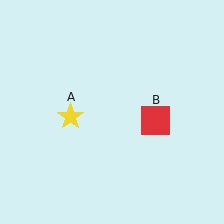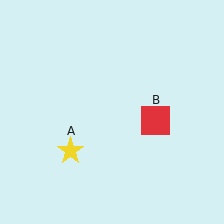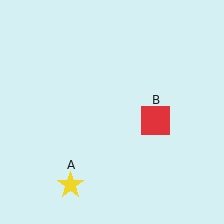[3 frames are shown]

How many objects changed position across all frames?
1 object changed position: yellow star (object A).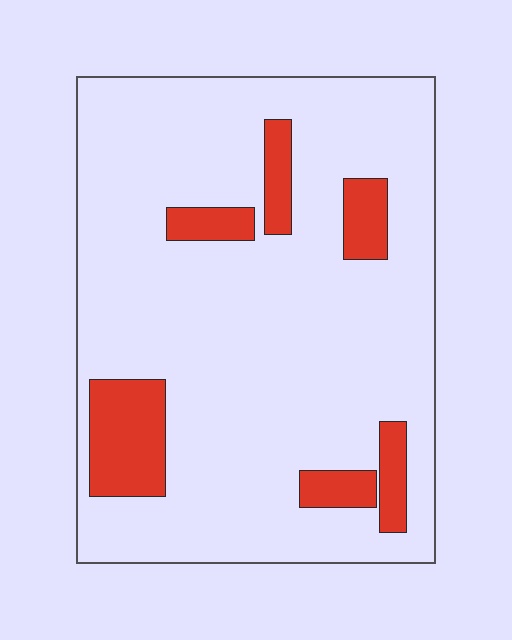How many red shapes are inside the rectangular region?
6.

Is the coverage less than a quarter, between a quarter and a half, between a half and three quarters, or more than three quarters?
Less than a quarter.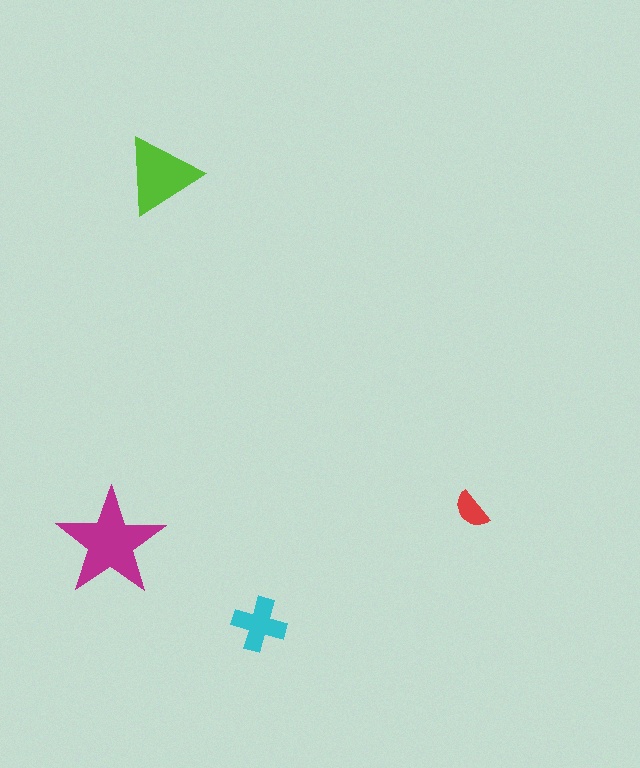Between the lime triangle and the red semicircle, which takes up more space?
The lime triangle.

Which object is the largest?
The magenta star.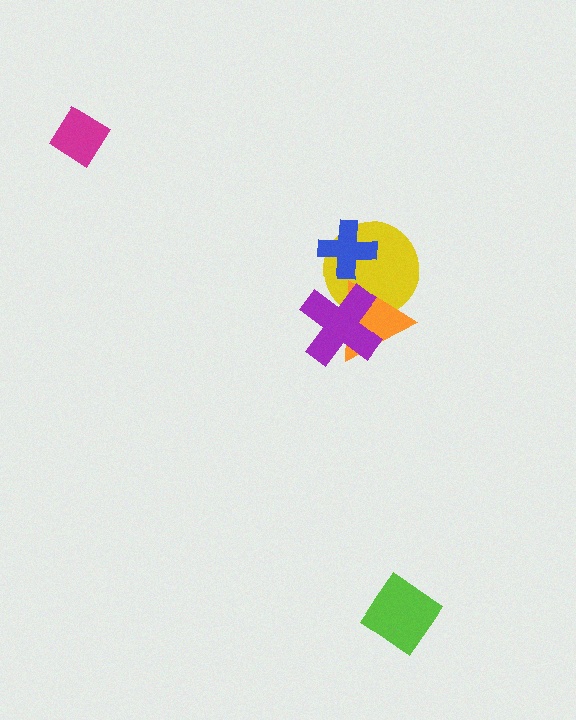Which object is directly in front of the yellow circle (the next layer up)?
The blue cross is directly in front of the yellow circle.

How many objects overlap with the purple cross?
2 objects overlap with the purple cross.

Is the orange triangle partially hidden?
Yes, it is partially covered by another shape.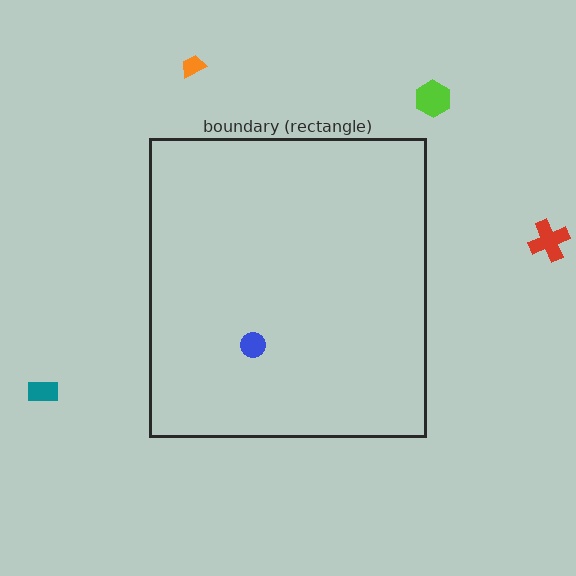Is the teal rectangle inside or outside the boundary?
Outside.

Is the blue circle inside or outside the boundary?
Inside.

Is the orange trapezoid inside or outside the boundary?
Outside.